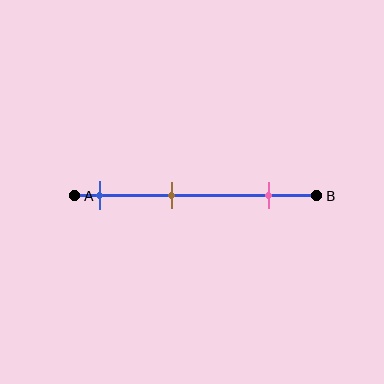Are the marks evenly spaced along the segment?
Yes, the marks are approximately evenly spaced.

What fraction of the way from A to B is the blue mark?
The blue mark is approximately 10% (0.1) of the way from A to B.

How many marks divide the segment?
There are 3 marks dividing the segment.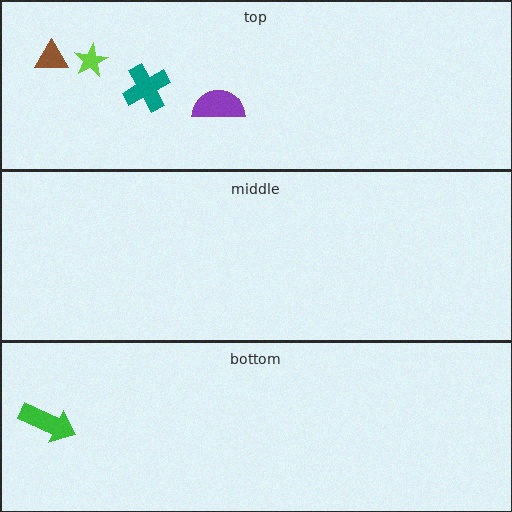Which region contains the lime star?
The top region.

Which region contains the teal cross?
The top region.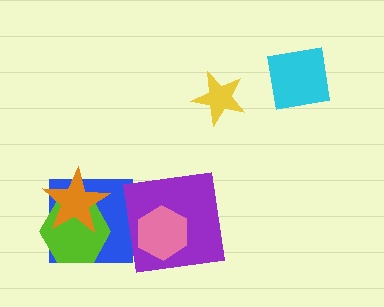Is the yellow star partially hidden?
No, no other shape covers it.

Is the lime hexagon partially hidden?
Yes, it is partially covered by another shape.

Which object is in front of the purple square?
The pink hexagon is in front of the purple square.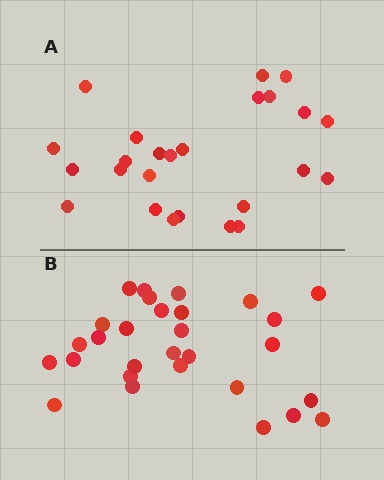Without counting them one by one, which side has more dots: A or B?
Region B (the bottom region) has more dots.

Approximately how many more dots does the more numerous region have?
Region B has about 4 more dots than region A.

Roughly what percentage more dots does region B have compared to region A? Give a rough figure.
About 15% more.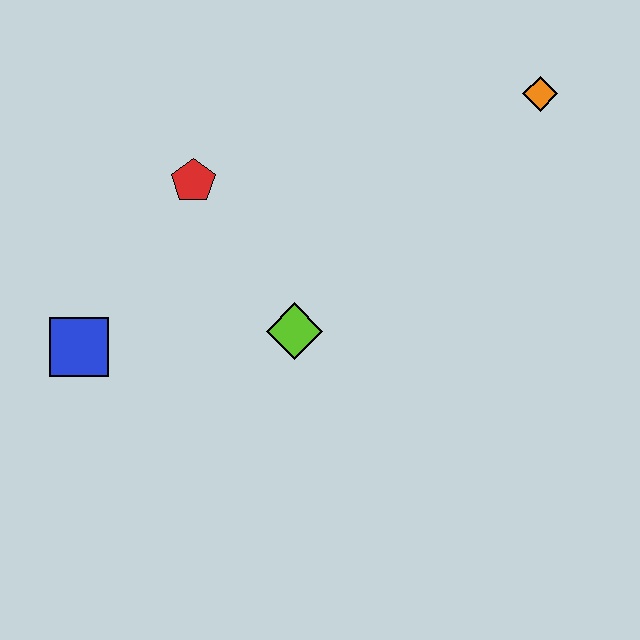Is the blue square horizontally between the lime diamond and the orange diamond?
No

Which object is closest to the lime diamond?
The red pentagon is closest to the lime diamond.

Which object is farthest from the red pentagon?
The orange diamond is farthest from the red pentagon.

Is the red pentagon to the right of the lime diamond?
No